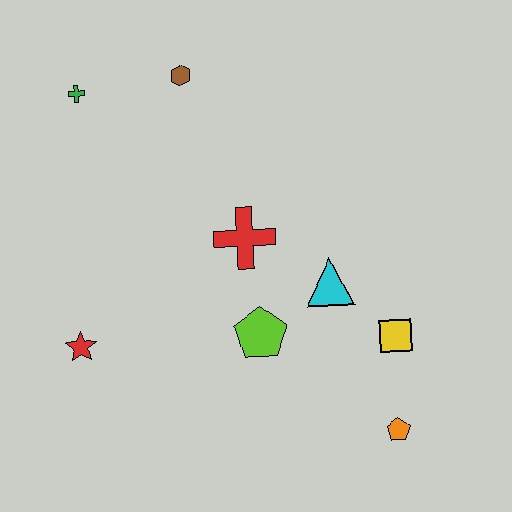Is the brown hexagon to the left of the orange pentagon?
Yes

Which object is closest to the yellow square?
The cyan triangle is closest to the yellow square.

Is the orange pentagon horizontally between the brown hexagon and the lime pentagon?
No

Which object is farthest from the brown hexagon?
The orange pentagon is farthest from the brown hexagon.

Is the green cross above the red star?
Yes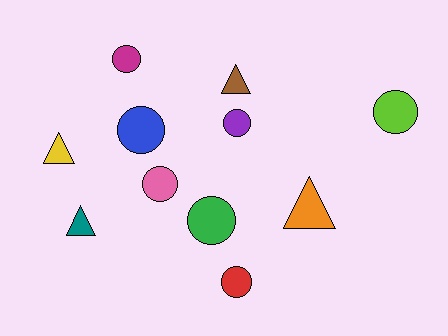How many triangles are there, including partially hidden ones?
There are 4 triangles.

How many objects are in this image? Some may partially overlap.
There are 11 objects.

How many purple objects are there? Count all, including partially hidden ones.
There is 1 purple object.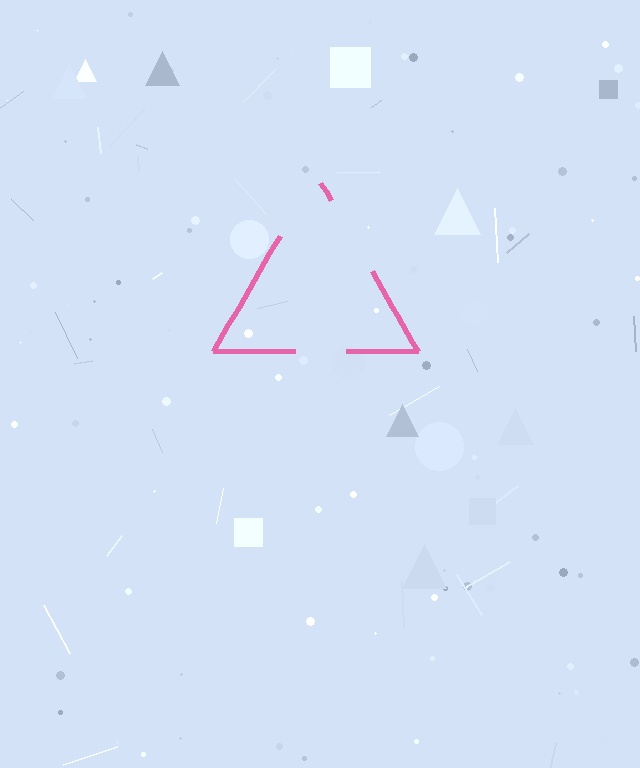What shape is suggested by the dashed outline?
The dashed outline suggests a triangle.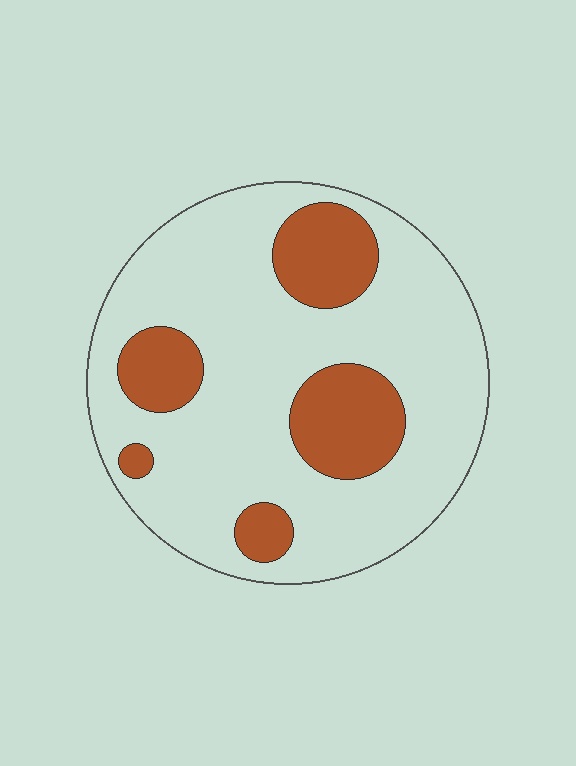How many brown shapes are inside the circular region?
5.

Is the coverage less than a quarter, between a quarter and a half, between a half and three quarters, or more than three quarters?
Less than a quarter.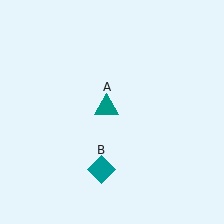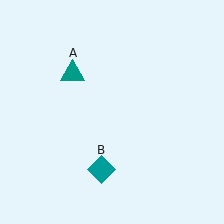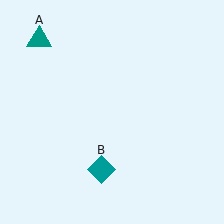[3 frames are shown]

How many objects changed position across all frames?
1 object changed position: teal triangle (object A).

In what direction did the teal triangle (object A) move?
The teal triangle (object A) moved up and to the left.